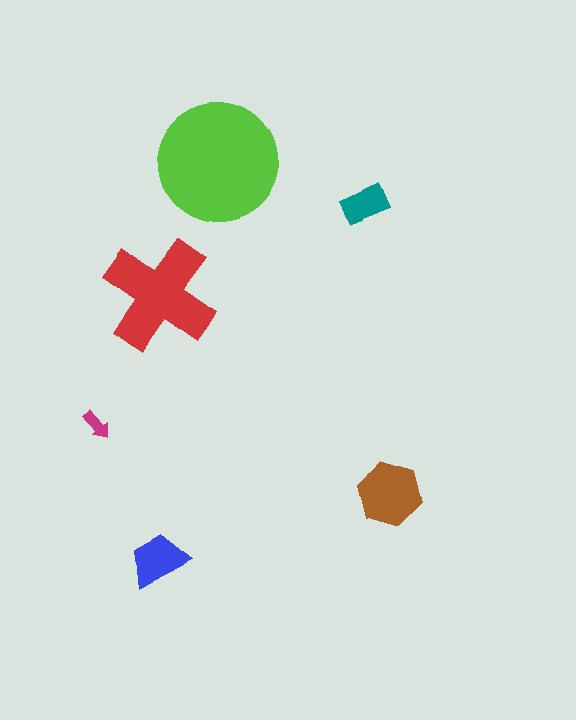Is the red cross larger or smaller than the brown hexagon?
Larger.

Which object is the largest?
The lime circle.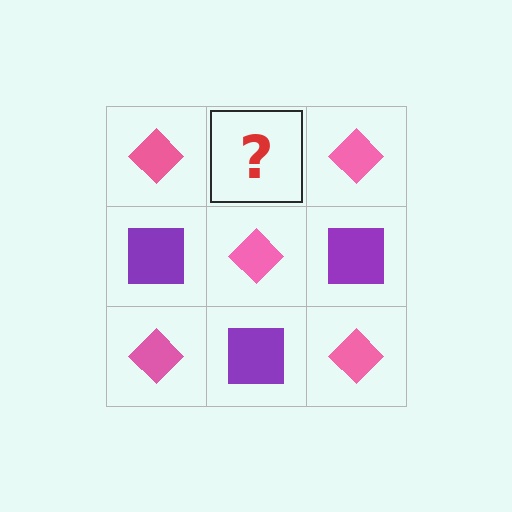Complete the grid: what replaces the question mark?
The question mark should be replaced with a purple square.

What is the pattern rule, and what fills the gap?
The rule is that it alternates pink diamond and purple square in a checkerboard pattern. The gap should be filled with a purple square.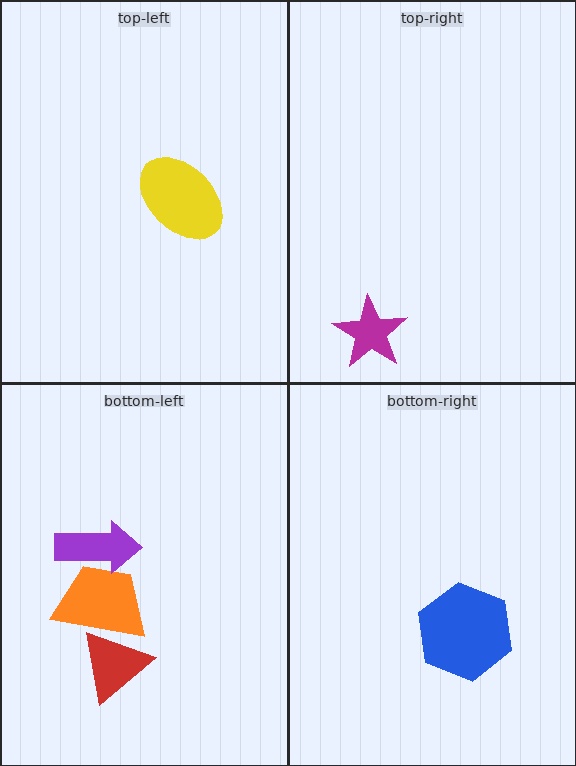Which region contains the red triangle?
The bottom-left region.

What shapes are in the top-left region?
The yellow ellipse.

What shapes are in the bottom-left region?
The orange trapezoid, the purple arrow, the red triangle.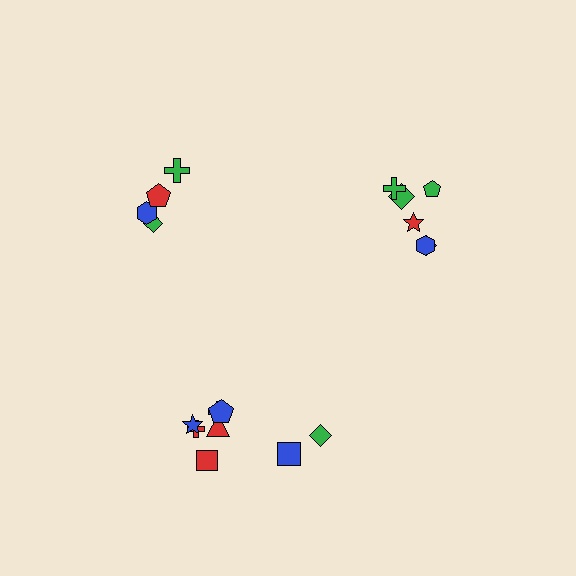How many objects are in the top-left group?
There are 4 objects.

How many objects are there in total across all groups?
There are 18 objects.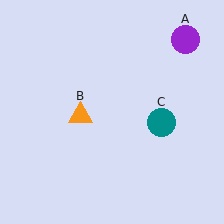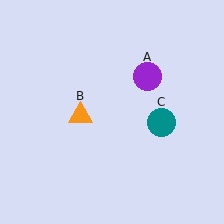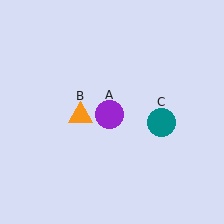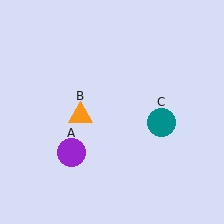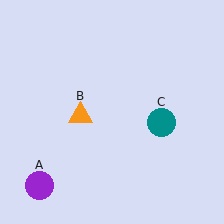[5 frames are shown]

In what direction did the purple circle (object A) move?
The purple circle (object A) moved down and to the left.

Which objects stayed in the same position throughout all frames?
Orange triangle (object B) and teal circle (object C) remained stationary.